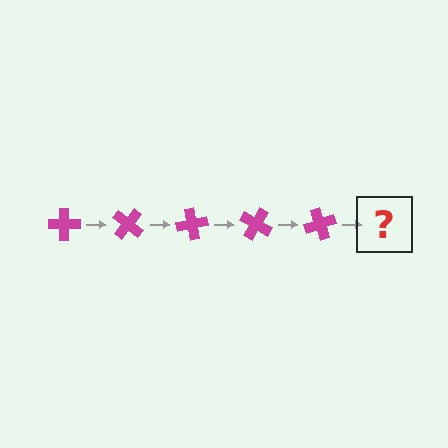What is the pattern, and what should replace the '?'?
The pattern is that the cross rotates 40 degrees each step. The '?' should be a magenta cross rotated 200 degrees.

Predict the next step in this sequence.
The next step is a magenta cross rotated 200 degrees.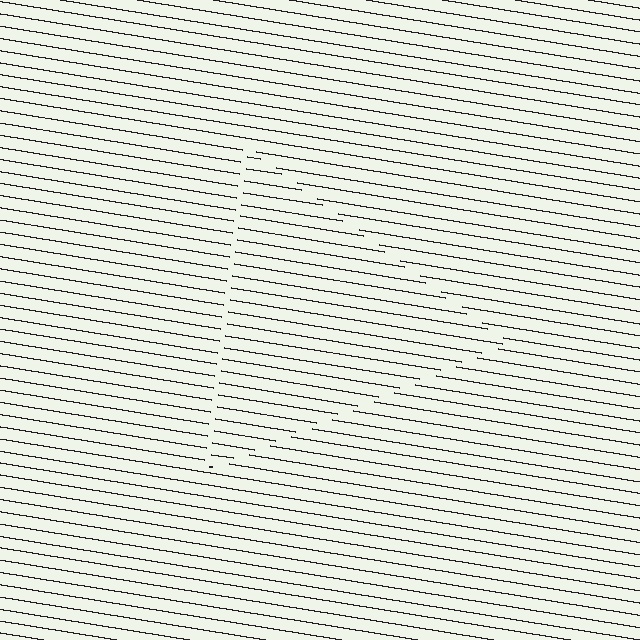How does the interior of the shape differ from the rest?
The interior of the shape contains the same grating, shifted by half a period — the contour is defined by the phase discontinuity where line-ends from the inner and outer gratings abut.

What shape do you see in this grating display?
An illusory triangle. The interior of the shape contains the same grating, shifted by half a period — the contour is defined by the phase discontinuity where line-ends from the inner and outer gratings abut.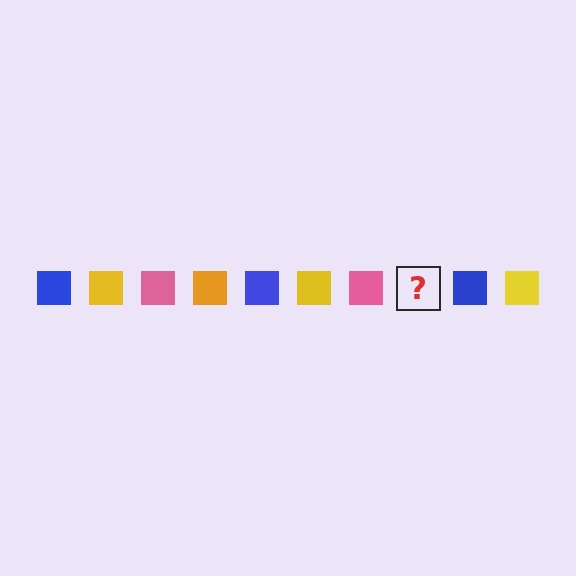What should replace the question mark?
The question mark should be replaced with an orange square.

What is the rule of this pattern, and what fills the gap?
The rule is that the pattern cycles through blue, yellow, pink, orange squares. The gap should be filled with an orange square.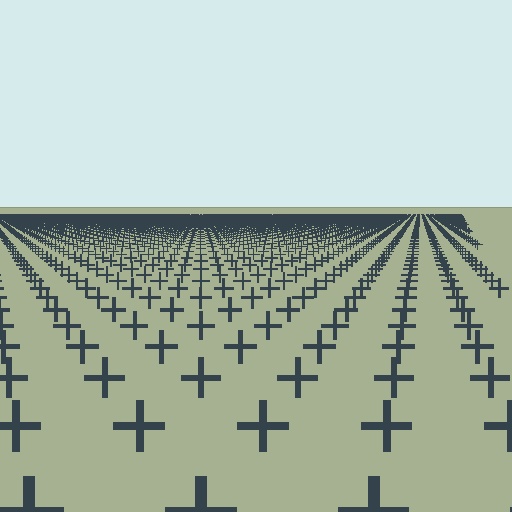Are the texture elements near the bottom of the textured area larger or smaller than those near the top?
Larger. Near the bottom, elements are closer to the viewer and appear at a bigger on-screen size.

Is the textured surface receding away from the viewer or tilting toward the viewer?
The surface is receding away from the viewer. Texture elements get smaller and denser toward the top.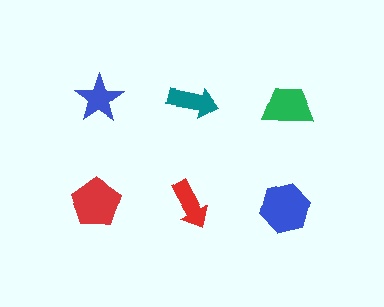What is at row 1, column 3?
A green trapezoid.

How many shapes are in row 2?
3 shapes.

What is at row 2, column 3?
A blue hexagon.